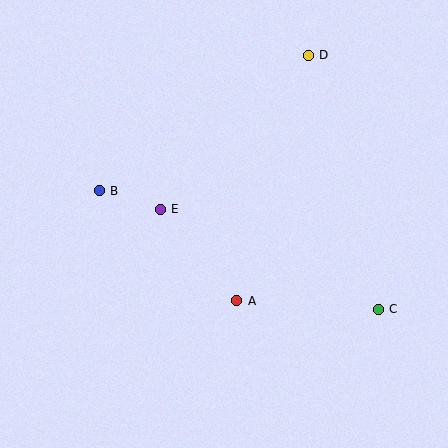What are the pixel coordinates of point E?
Point E is at (160, 210).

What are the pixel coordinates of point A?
Point A is at (237, 301).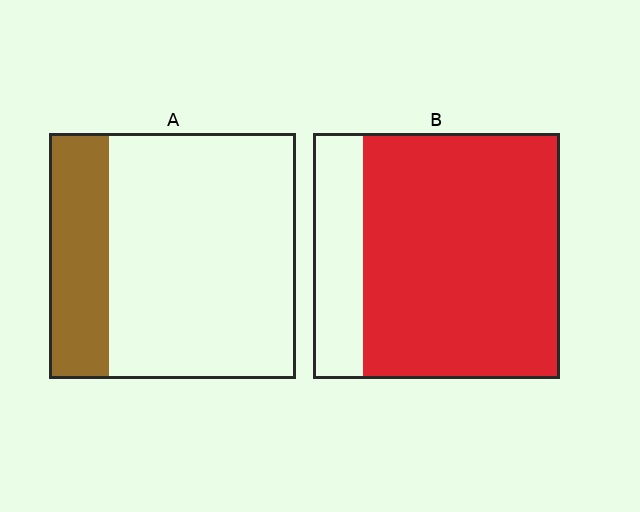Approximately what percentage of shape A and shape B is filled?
A is approximately 25% and B is approximately 80%.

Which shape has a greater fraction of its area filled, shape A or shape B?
Shape B.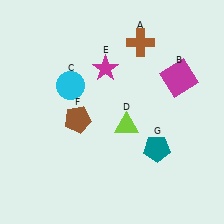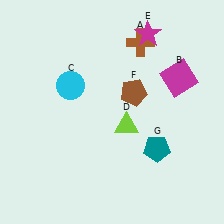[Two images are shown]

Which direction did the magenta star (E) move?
The magenta star (E) moved right.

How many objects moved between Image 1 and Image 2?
2 objects moved between the two images.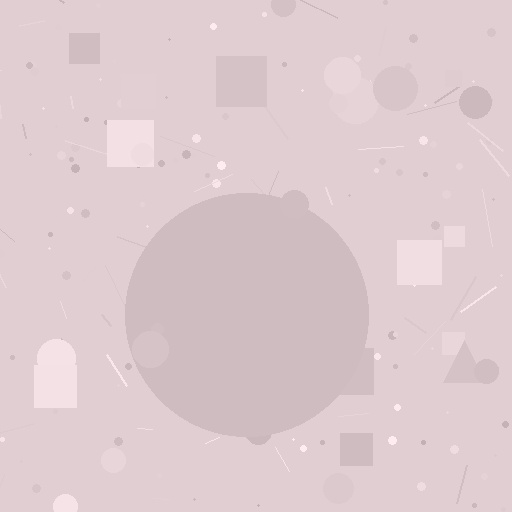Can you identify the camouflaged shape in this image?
The camouflaged shape is a circle.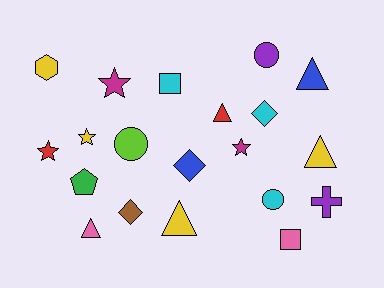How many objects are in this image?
There are 20 objects.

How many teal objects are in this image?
There are no teal objects.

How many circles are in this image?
There are 3 circles.